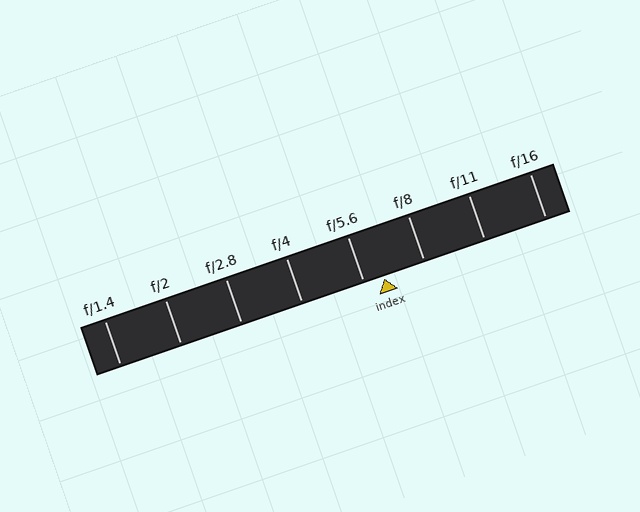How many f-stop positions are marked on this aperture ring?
There are 8 f-stop positions marked.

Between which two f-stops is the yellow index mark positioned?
The index mark is between f/5.6 and f/8.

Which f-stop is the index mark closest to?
The index mark is closest to f/5.6.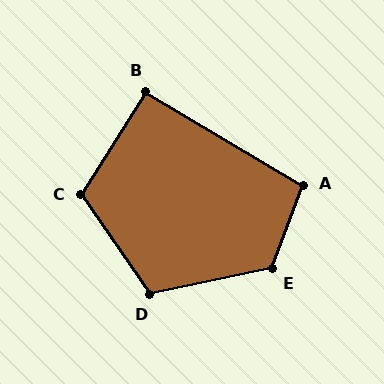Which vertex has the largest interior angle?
E, at approximately 122 degrees.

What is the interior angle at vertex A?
Approximately 101 degrees (obtuse).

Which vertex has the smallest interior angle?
B, at approximately 91 degrees.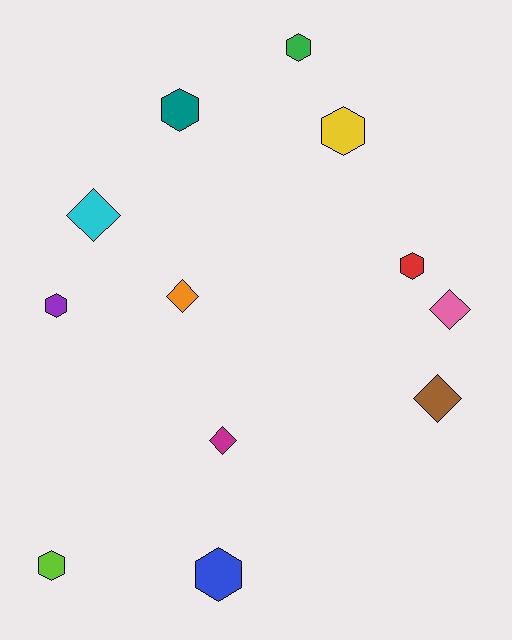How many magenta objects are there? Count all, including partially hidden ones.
There is 1 magenta object.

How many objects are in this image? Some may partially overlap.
There are 12 objects.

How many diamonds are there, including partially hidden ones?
There are 5 diamonds.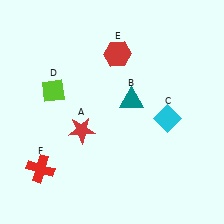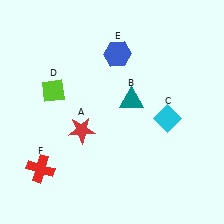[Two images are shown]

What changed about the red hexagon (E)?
In Image 1, E is red. In Image 2, it changed to blue.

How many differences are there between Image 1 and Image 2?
There is 1 difference between the two images.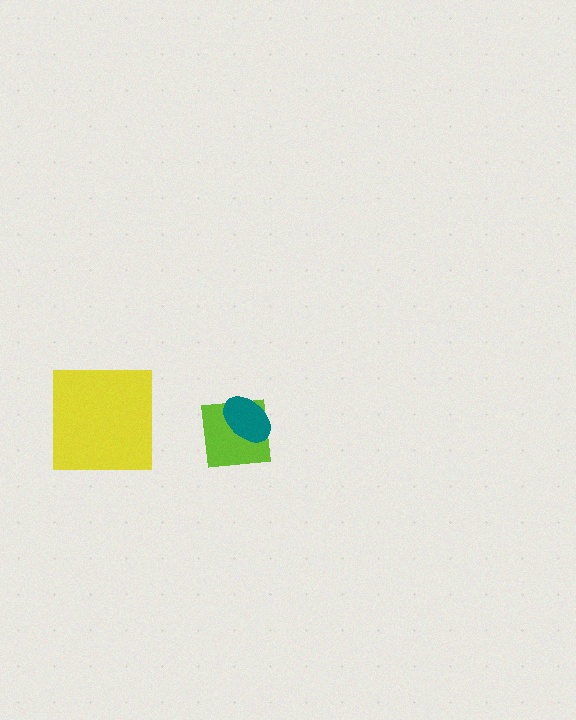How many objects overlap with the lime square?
1 object overlaps with the lime square.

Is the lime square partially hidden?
Yes, it is partially covered by another shape.